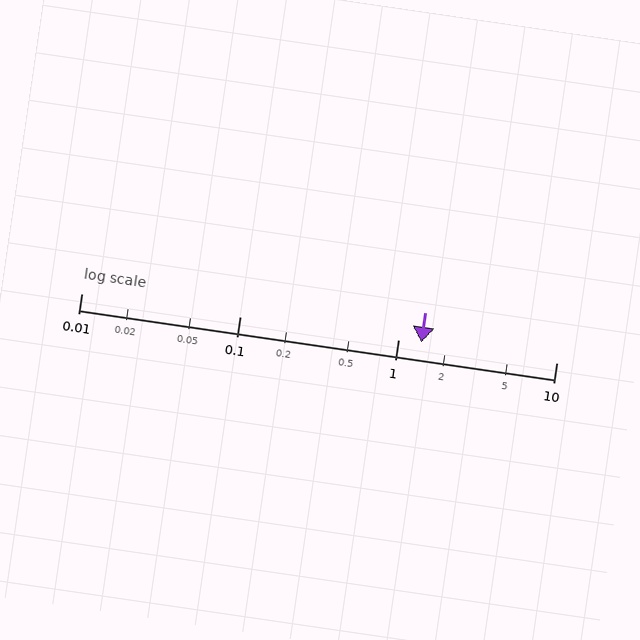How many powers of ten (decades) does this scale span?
The scale spans 3 decades, from 0.01 to 10.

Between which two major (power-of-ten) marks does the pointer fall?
The pointer is between 1 and 10.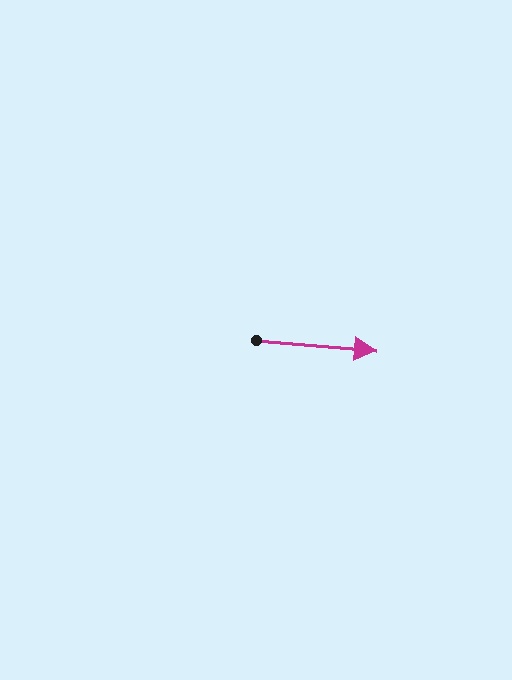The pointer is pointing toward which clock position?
Roughly 3 o'clock.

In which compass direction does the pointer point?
East.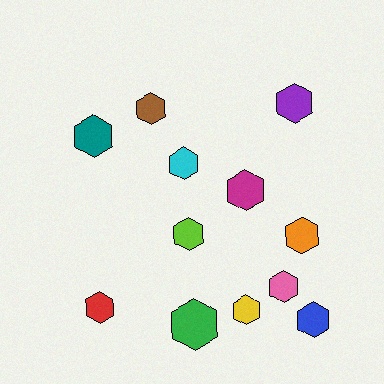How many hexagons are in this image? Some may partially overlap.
There are 12 hexagons.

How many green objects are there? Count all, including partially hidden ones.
There is 1 green object.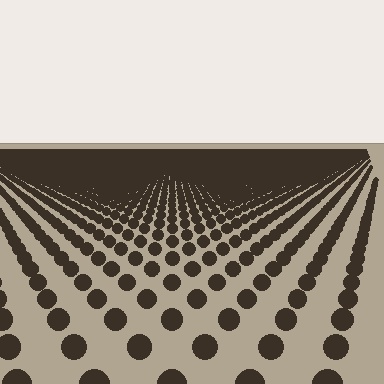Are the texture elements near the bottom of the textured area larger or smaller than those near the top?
Larger. Near the bottom, elements are closer to the viewer and appear at a bigger on-screen size.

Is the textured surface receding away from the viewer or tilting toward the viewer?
The surface is receding away from the viewer. Texture elements get smaller and denser toward the top.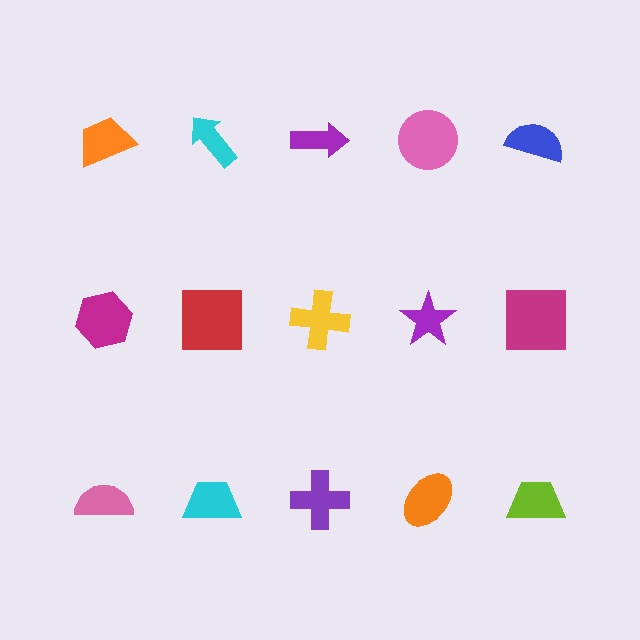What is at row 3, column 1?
A pink semicircle.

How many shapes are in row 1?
5 shapes.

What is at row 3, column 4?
An orange ellipse.